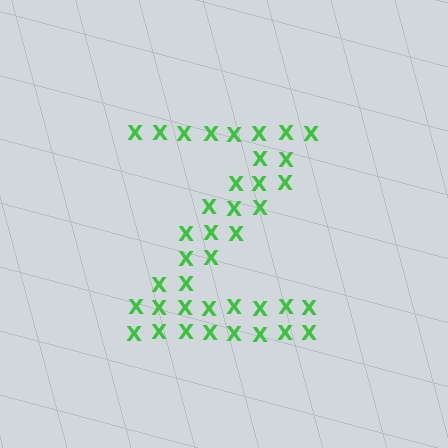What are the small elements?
The small elements are letter X's.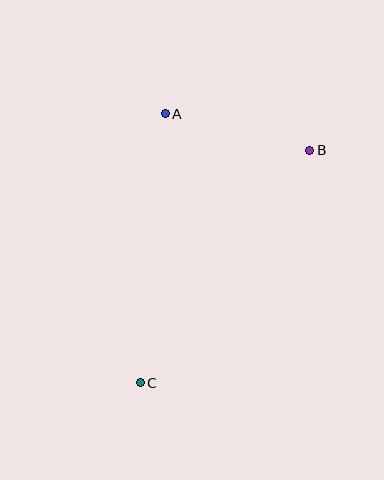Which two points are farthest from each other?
Points B and C are farthest from each other.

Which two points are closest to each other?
Points A and B are closest to each other.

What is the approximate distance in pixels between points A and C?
The distance between A and C is approximately 270 pixels.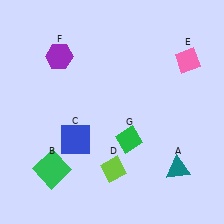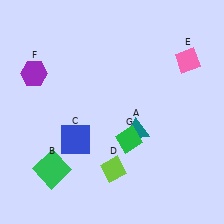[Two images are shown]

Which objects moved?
The objects that moved are: the teal triangle (A), the purple hexagon (F).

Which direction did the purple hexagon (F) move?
The purple hexagon (F) moved left.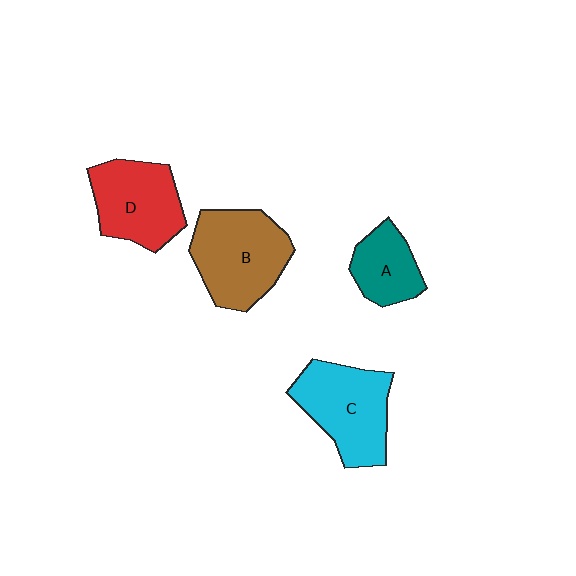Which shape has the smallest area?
Shape A (teal).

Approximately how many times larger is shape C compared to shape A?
Approximately 1.7 times.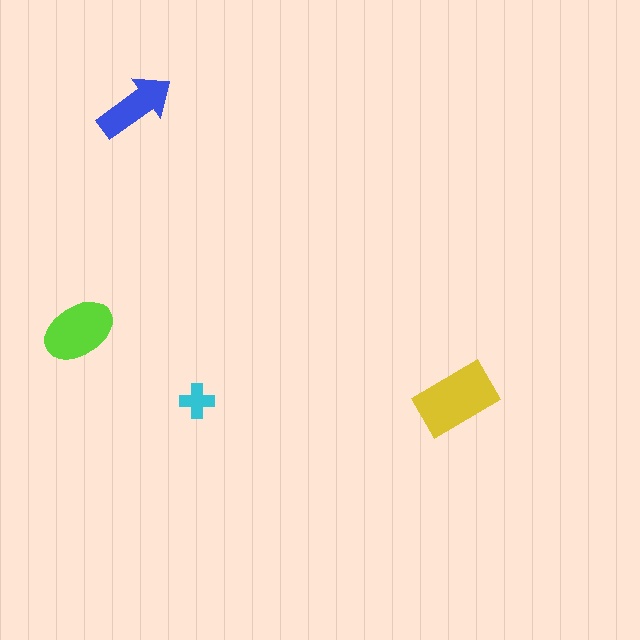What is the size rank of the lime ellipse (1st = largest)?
2nd.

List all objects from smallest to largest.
The cyan cross, the blue arrow, the lime ellipse, the yellow rectangle.